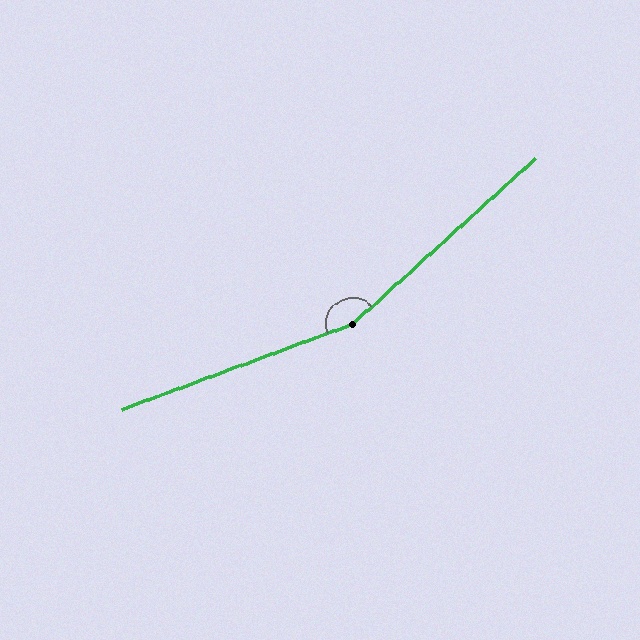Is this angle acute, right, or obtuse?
It is obtuse.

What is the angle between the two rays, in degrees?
Approximately 158 degrees.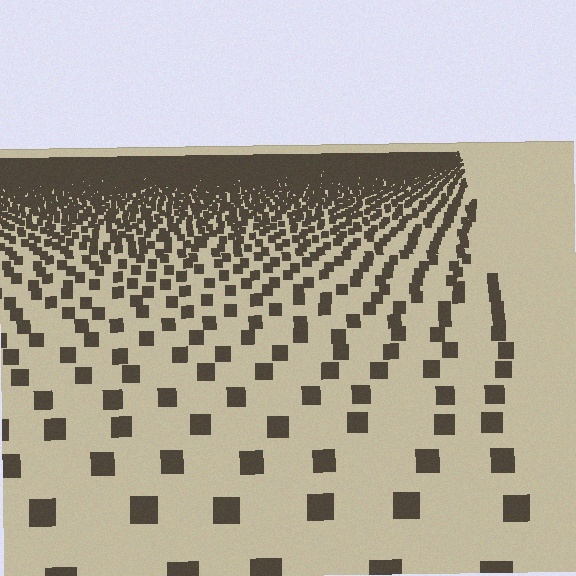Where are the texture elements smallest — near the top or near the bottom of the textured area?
Near the top.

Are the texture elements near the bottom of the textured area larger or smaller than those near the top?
Larger. Near the bottom, elements are closer to the viewer and appear at a bigger on-screen size.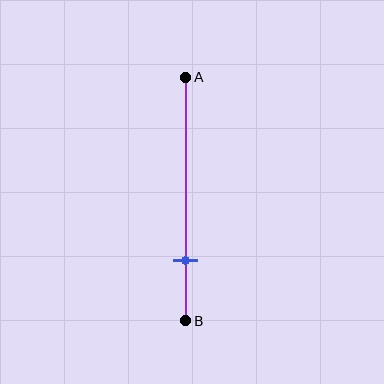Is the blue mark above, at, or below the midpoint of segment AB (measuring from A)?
The blue mark is below the midpoint of segment AB.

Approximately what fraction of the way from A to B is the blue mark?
The blue mark is approximately 75% of the way from A to B.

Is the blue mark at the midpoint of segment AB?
No, the mark is at about 75% from A, not at the 50% midpoint.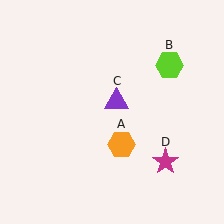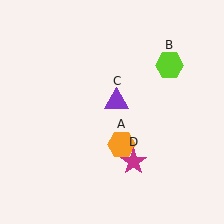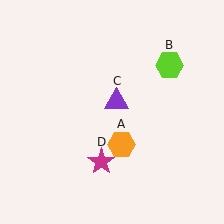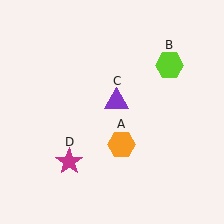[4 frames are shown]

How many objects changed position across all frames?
1 object changed position: magenta star (object D).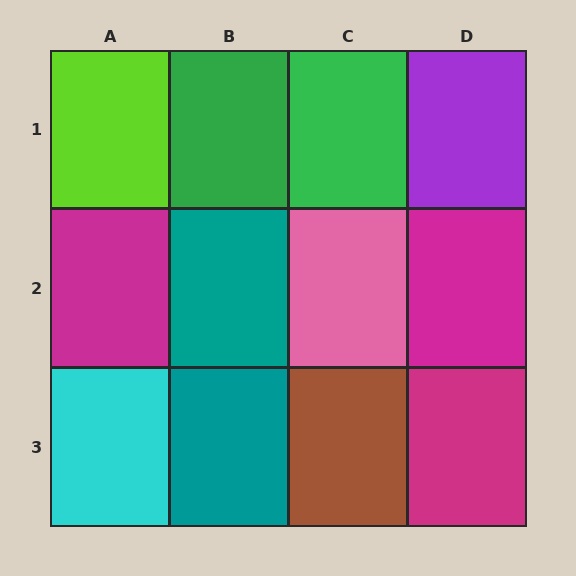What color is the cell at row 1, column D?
Purple.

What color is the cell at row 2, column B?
Teal.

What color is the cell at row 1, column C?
Green.